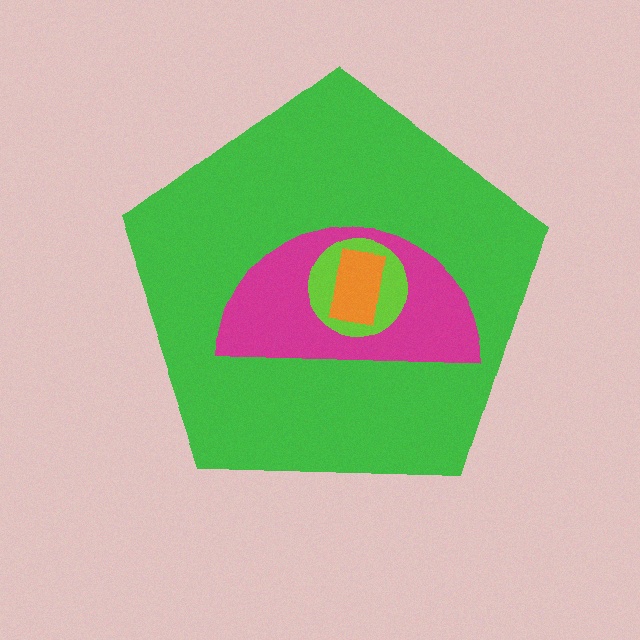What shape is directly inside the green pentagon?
The magenta semicircle.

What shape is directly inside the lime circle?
The orange rectangle.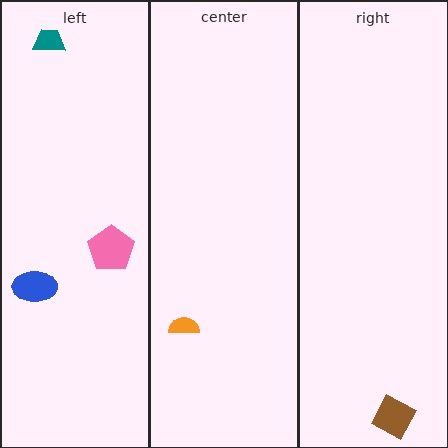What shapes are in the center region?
The orange semicircle.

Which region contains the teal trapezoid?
The left region.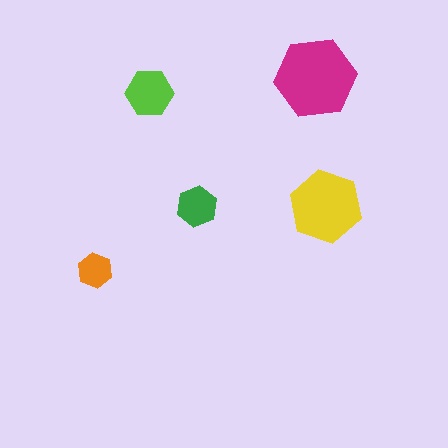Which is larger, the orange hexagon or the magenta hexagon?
The magenta one.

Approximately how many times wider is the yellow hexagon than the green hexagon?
About 2 times wider.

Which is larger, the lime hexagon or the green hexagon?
The lime one.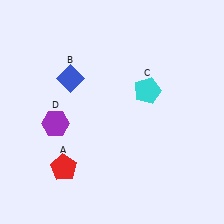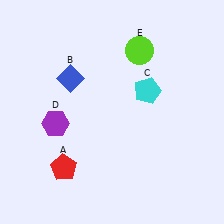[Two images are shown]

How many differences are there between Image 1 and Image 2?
There is 1 difference between the two images.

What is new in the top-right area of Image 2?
A lime circle (E) was added in the top-right area of Image 2.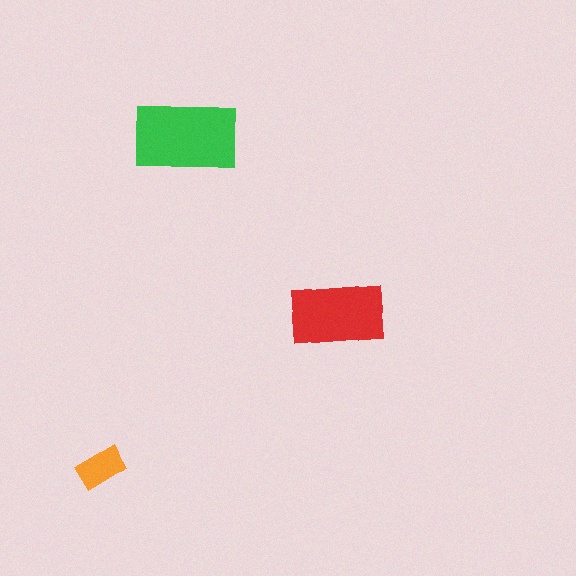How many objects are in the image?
There are 3 objects in the image.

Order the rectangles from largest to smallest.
the green one, the red one, the orange one.